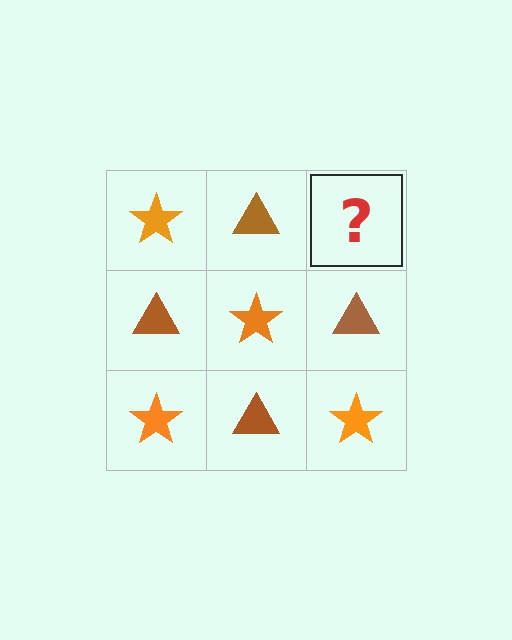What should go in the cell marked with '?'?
The missing cell should contain an orange star.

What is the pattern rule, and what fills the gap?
The rule is that it alternates orange star and brown triangle in a checkerboard pattern. The gap should be filled with an orange star.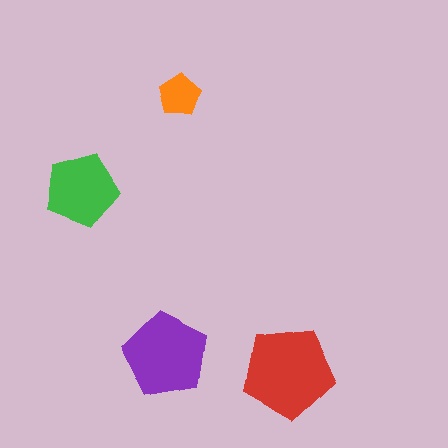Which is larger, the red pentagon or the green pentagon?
The red one.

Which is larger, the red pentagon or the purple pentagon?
The red one.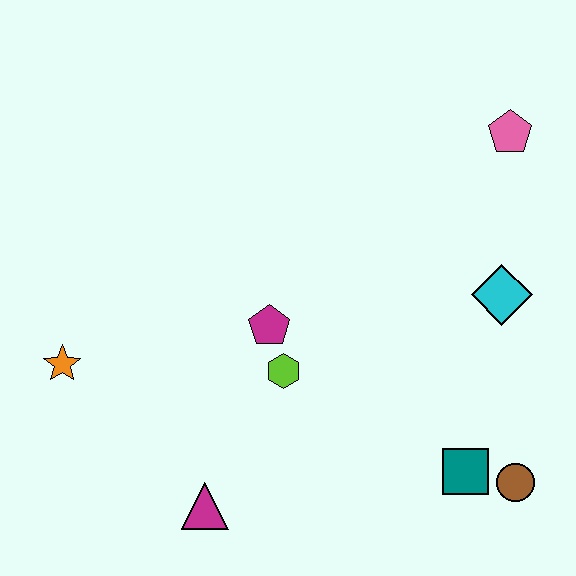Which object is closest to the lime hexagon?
The magenta pentagon is closest to the lime hexagon.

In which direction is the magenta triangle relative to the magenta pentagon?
The magenta triangle is below the magenta pentagon.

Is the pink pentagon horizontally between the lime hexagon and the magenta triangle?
No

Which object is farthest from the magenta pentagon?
The pink pentagon is farthest from the magenta pentagon.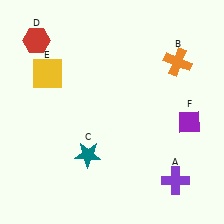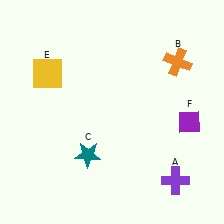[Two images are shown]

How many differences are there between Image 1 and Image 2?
There is 1 difference between the two images.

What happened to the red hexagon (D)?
The red hexagon (D) was removed in Image 2. It was in the top-left area of Image 1.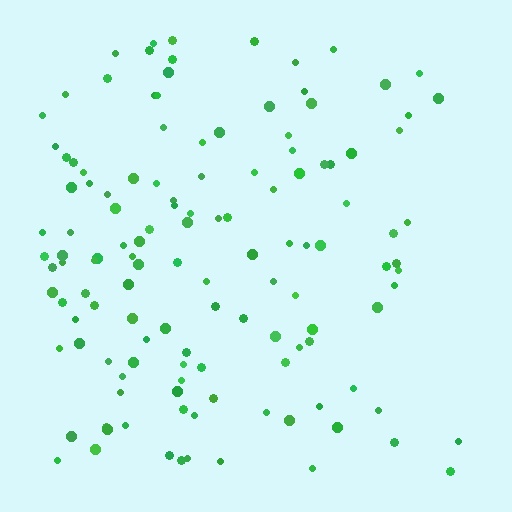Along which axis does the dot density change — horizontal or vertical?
Horizontal.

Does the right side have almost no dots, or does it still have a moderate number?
Still a moderate number, just noticeably fewer than the left.